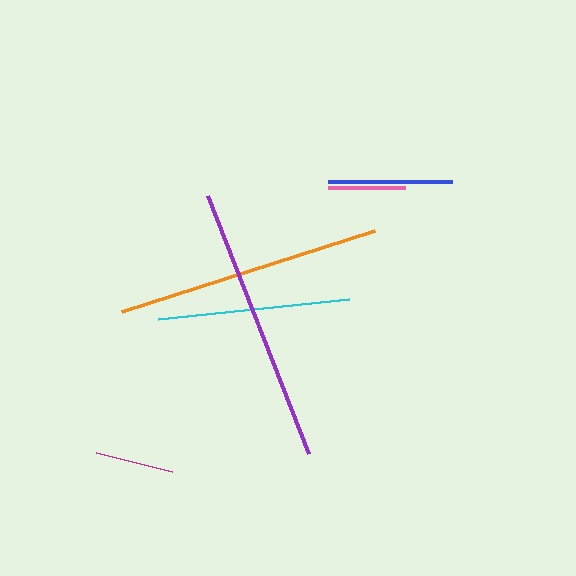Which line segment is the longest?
The purple line is the longest at approximately 277 pixels.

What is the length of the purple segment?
The purple segment is approximately 277 pixels long.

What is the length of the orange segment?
The orange segment is approximately 265 pixels long.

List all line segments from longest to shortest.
From longest to shortest: purple, orange, cyan, blue, magenta, pink.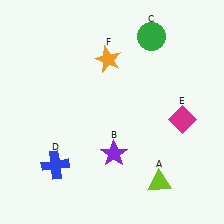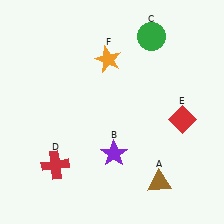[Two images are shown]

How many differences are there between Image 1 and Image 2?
There are 3 differences between the two images.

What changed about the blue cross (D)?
In Image 1, D is blue. In Image 2, it changed to red.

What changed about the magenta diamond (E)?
In Image 1, E is magenta. In Image 2, it changed to red.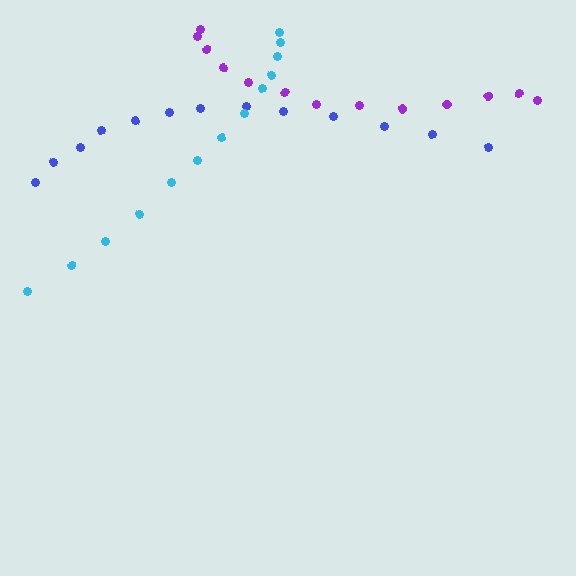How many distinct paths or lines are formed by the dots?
There are 3 distinct paths.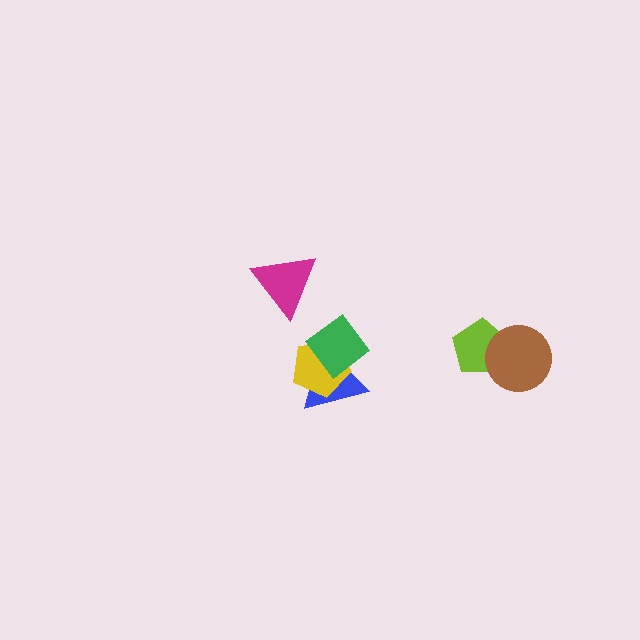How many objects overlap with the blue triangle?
2 objects overlap with the blue triangle.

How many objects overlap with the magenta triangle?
0 objects overlap with the magenta triangle.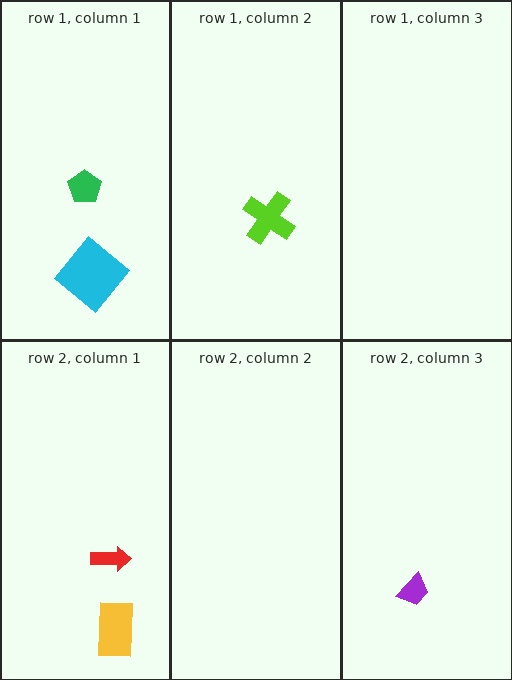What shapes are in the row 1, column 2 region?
The lime cross.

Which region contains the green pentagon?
The row 1, column 1 region.